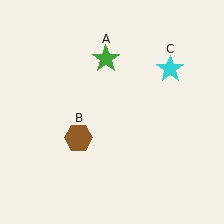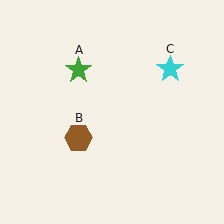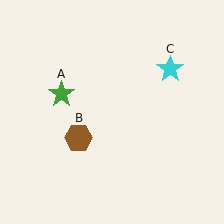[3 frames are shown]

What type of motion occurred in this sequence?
The green star (object A) rotated counterclockwise around the center of the scene.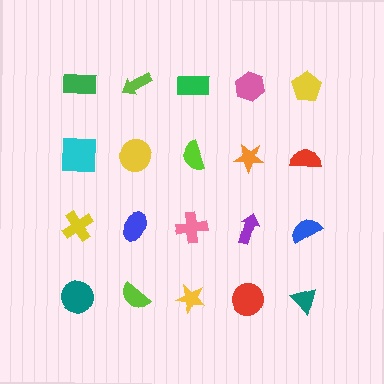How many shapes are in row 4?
5 shapes.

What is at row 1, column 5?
A yellow pentagon.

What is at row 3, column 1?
A yellow cross.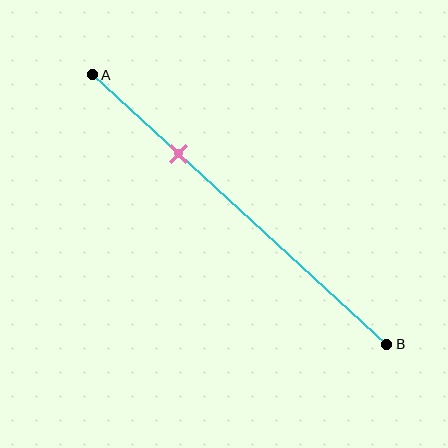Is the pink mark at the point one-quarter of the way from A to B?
No, the mark is at about 30% from A, not at the 25% one-quarter point.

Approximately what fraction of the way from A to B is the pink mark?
The pink mark is approximately 30% of the way from A to B.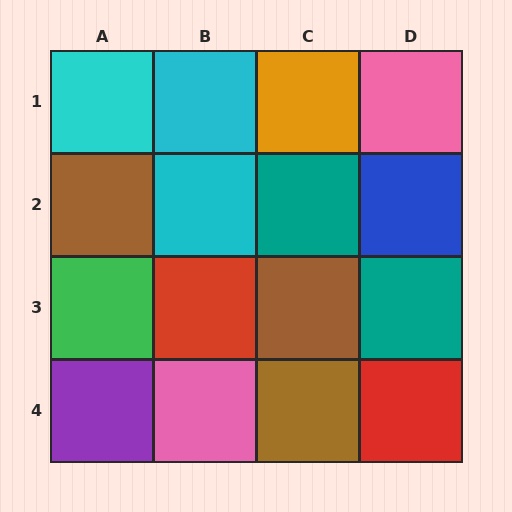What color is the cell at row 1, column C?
Orange.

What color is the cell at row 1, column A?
Cyan.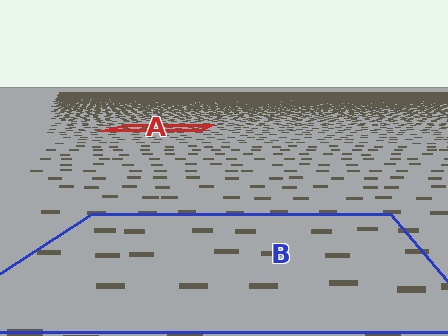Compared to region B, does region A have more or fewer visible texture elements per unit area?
Region A has more texture elements per unit area — they are packed more densely because it is farther away.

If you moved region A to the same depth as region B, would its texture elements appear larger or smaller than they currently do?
They would appear larger. At a closer depth, the same texture elements are projected at a bigger on-screen size.